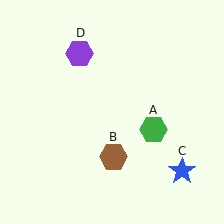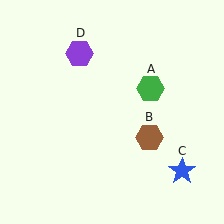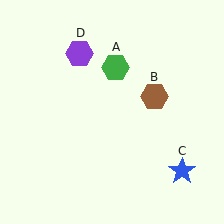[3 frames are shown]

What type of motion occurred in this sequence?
The green hexagon (object A), brown hexagon (object B) rotated counterclockwise around the center of the scene.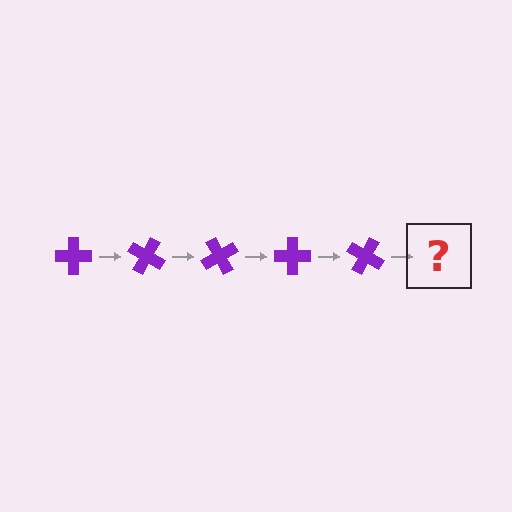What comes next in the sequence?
The next element should be a purple cross rotated 150 degrees.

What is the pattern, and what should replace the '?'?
The pattern is that the cross rotates 30 degrees each step. The '?' should be a purple cross rotated 150 degrees.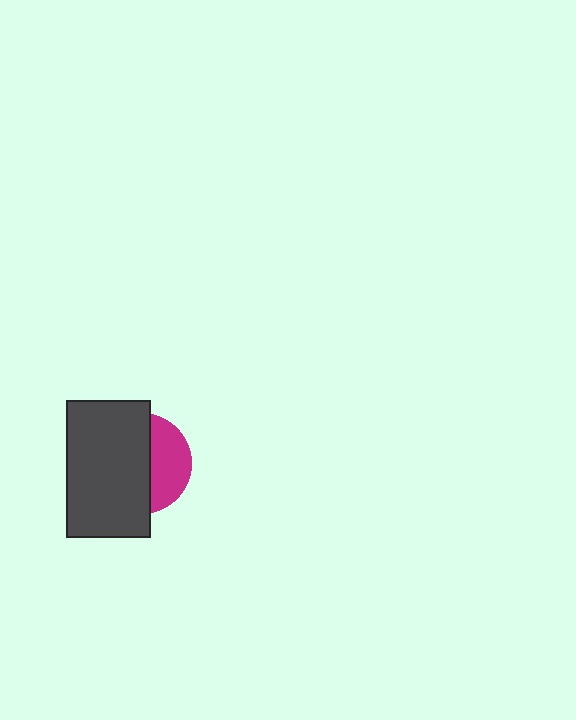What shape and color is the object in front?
The object in front is a dark gray rectangle.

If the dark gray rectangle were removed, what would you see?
You would see the complete magenta circle.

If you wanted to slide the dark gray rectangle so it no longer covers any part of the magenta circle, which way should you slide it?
Slide it left — that is the most direct way to separate the two shapes.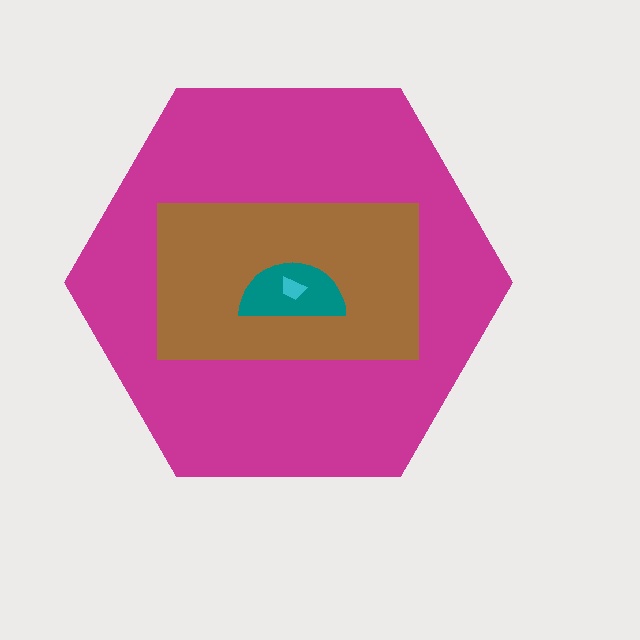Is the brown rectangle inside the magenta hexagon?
Yes.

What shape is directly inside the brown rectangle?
The teal semicircle.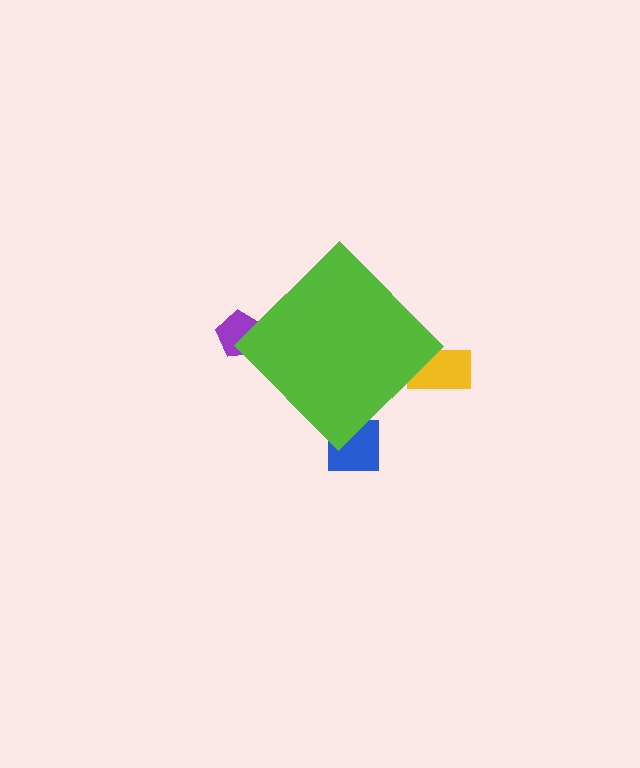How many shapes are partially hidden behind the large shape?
3 shapes are partially hidden.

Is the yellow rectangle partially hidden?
Yes, the yellow rectangle is partially hidden behind the lime diamond.